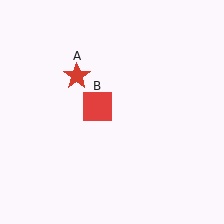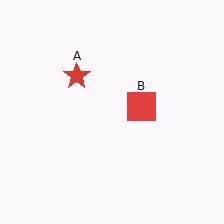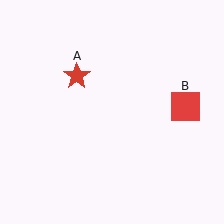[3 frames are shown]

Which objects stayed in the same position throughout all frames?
Red star (object A) remained stationary.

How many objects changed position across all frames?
1 object changed position: red square (object B).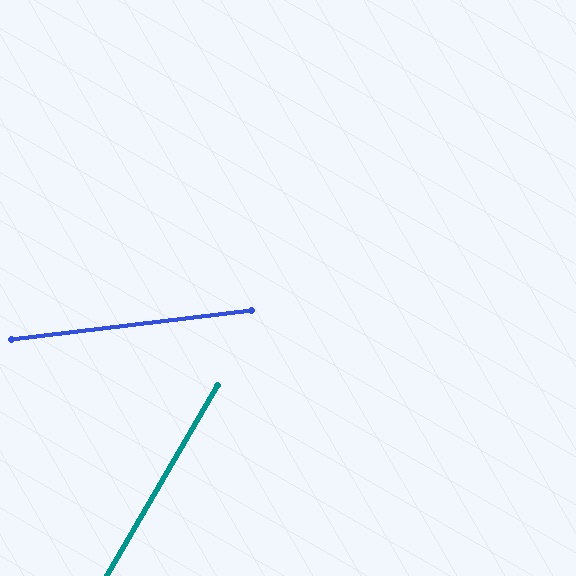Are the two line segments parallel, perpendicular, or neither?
Neither parallel nor perpendicular — they differ by about 53°.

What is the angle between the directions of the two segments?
Approximately 53 degrees.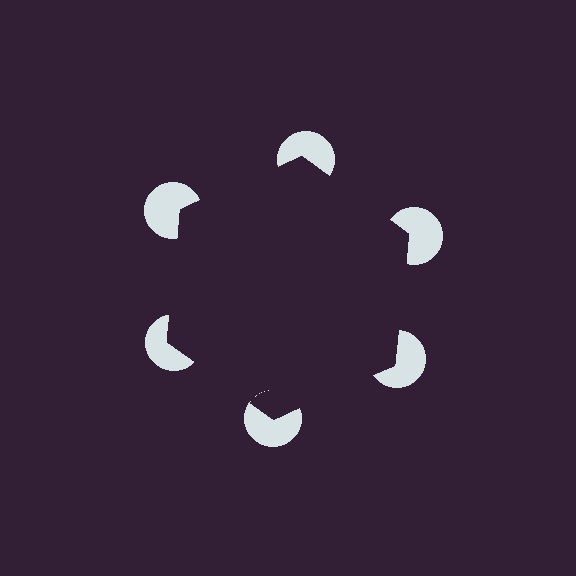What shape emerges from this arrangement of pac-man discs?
An illusory hexagon — its edges are inferred from the aligned wedge cuts in the pac-man discs, not physically drawn.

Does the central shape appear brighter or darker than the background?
It typically appears slightly darker than the background, even though no actual brightness change is drawn.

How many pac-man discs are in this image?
There are 6 — one at each vertex of the illusory hexagon.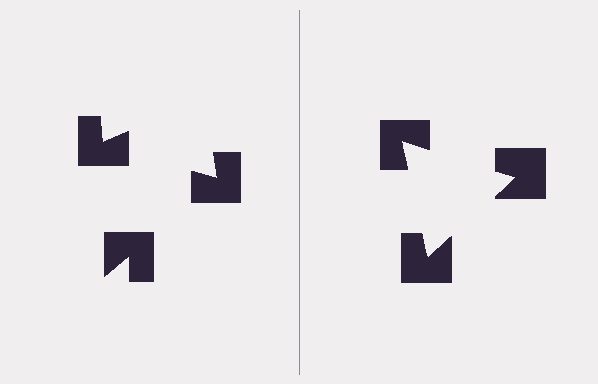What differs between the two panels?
The notched squares are positioned identically on both sides; only the wedge orientations differ. On the right they align to a triangle; on the left they are misaligned.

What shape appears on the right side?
An illusory triangle.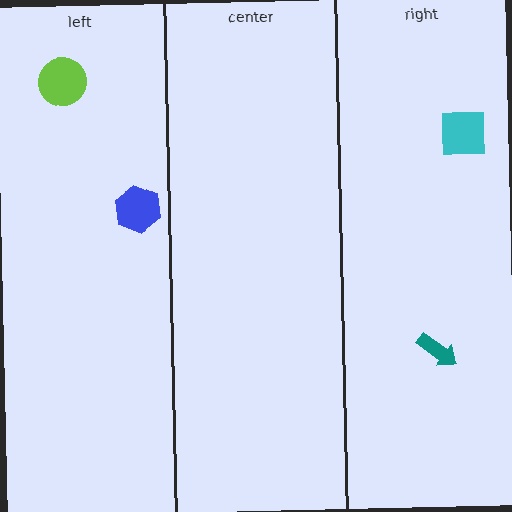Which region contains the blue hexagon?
The left region.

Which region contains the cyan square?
The right region.